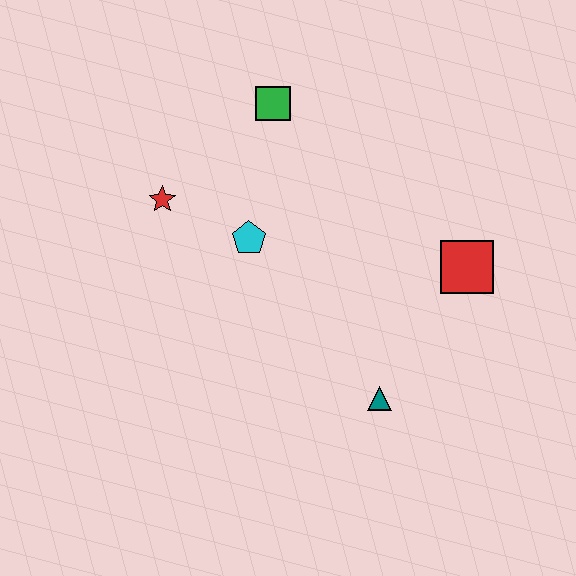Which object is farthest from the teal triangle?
The green square is farthest from the teal triangle.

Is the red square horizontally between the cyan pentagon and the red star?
No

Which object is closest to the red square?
The teal triangle is closest to the red square.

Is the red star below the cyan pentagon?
No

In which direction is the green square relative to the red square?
The green square is to the left of the red square.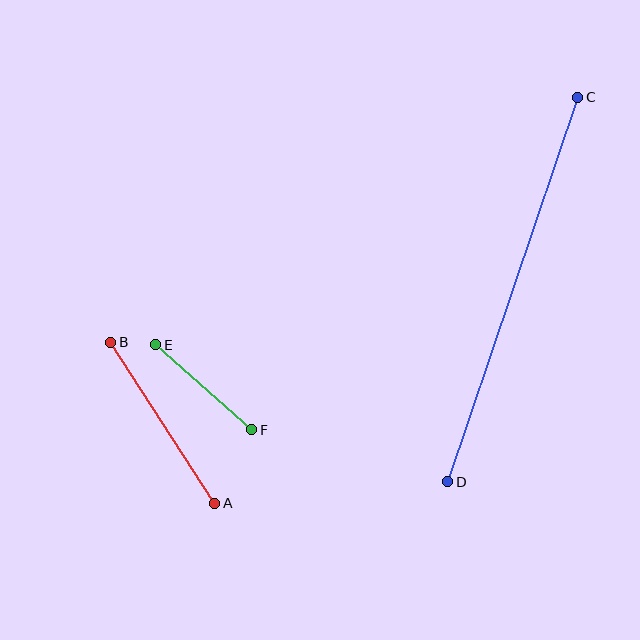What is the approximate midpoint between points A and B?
The midpoint is at approximately (163, 423) pixels.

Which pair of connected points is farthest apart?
Points C and D are farthest apart.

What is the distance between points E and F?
The distance is approximately 128 pixels.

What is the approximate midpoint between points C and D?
The midpoint is at approximately (513, 290) pixels.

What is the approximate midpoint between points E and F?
The midpoint is at approximately (204, 387) pixels.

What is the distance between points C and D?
The distance is approximately 406 pixels.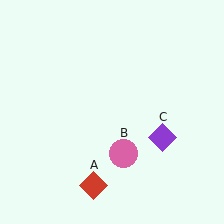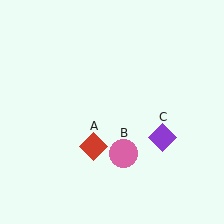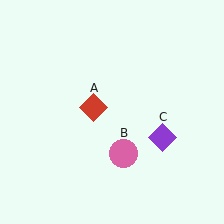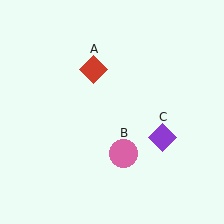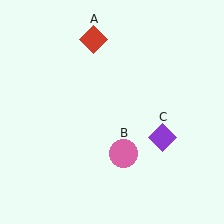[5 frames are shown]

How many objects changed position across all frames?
1 object changed position: red diamond (object A).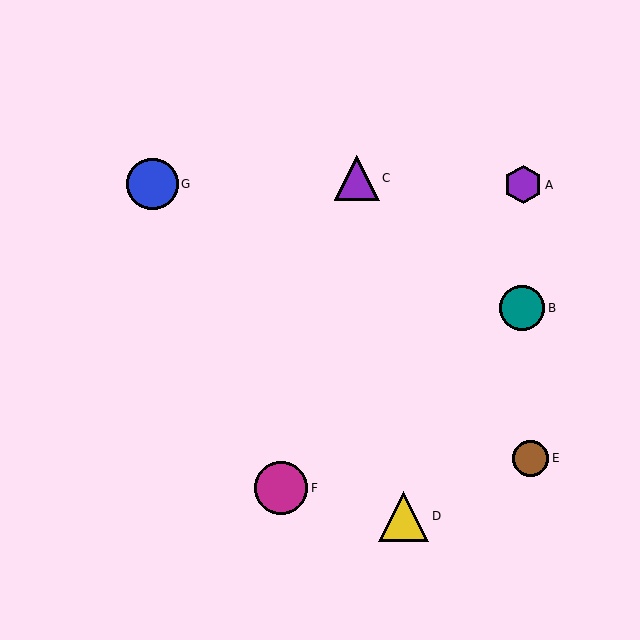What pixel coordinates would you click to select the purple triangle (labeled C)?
Click at (357, 178) to select the purple triangle C.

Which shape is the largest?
The magenta circle (labeled F) is the largest.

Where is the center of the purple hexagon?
The center of the purple hexagon is at (523, 185).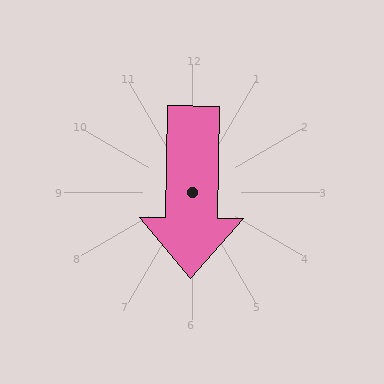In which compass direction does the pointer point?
South.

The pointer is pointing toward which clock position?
Roughly 6 o'clock.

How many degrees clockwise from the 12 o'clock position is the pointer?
Approximately 181 degrees.